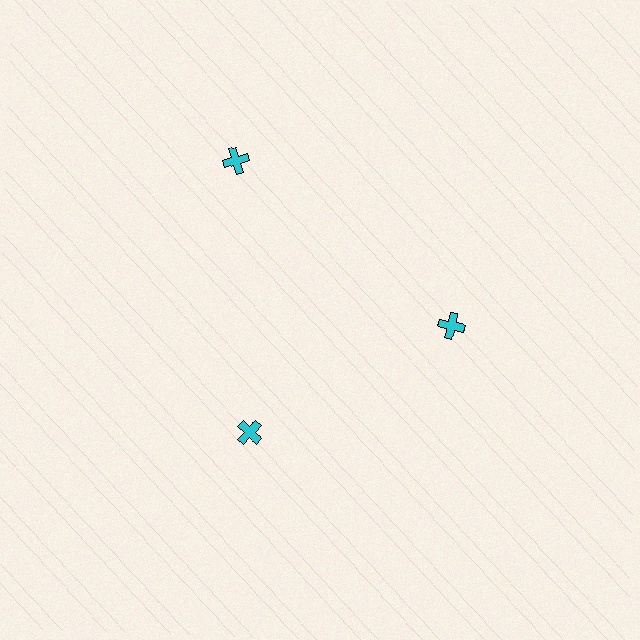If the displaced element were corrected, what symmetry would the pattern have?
It would have 3-fold rotational symmetry — the pattern would map onto itself every 120 degrees.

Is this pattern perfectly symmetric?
No. The 3 cyan crosses are arranged in a ring, but one element near the 11 o'clock position is pushed outward from the center, breaking the 3-fold rotational symmetry.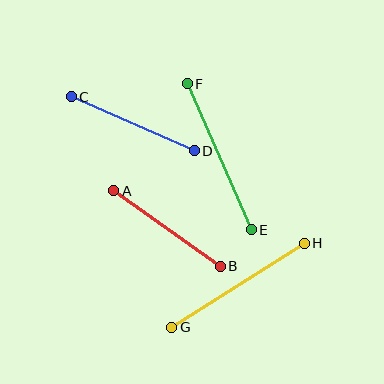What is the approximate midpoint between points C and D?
The midpoint is at approximately (133, 124) pixels.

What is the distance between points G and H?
The distance is approximately 157 pixels.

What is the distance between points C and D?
The distance is approximately 134 pixels.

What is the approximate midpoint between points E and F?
The midpoint is at approximately (219, 157) pixels.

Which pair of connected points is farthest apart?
Points E and F are farthest apart.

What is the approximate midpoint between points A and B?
The midpoint is at approximately (167, 228) pixels.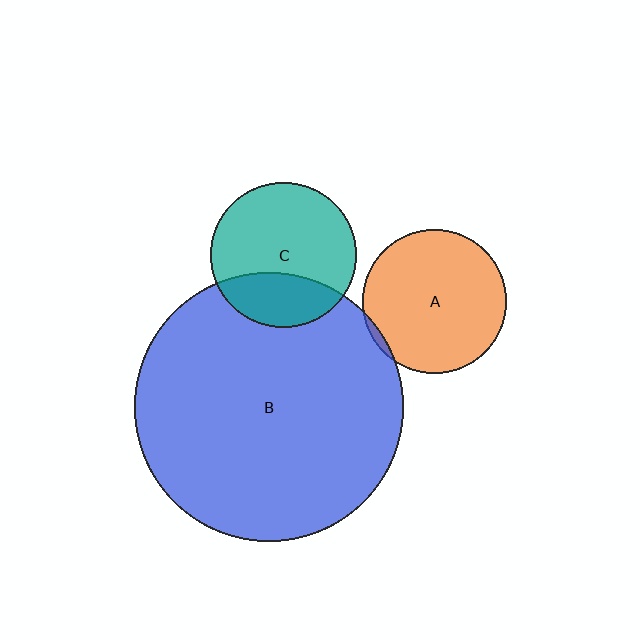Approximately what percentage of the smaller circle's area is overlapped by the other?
Approximately 5%.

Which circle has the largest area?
Circle B (blue).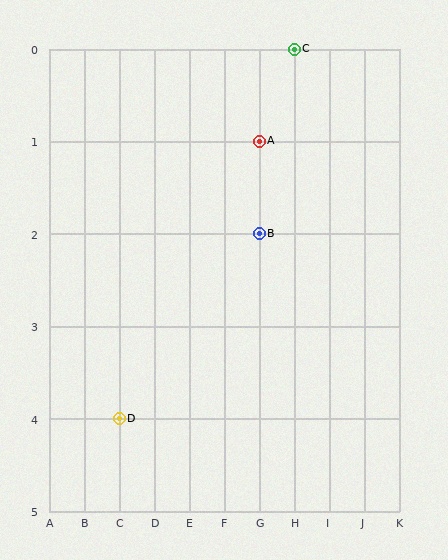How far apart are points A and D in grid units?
Points A and D are 4 columns and 3 rows apart (about 5.0 grid units diagonally).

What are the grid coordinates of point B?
Point B is at grid coordinates (G, 2).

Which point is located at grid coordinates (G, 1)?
Point A is at (G, 1).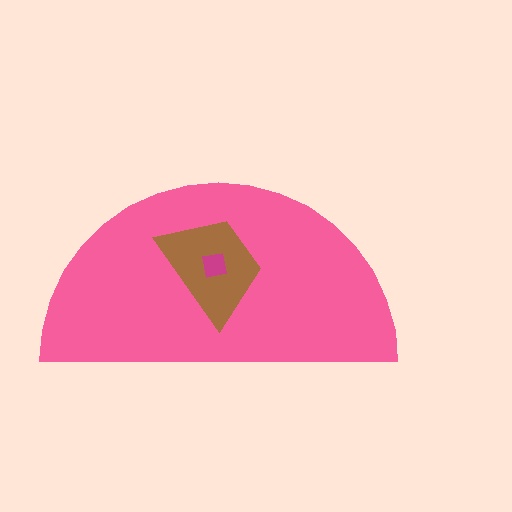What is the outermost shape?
The pink semicircle.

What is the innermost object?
The magenta square.